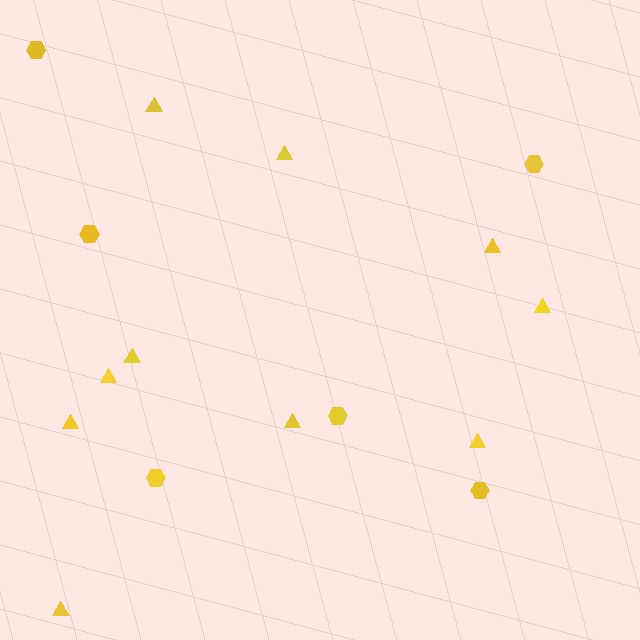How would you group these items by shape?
There are 2 groups: one group of triangles (10) and one group of hexagons (6).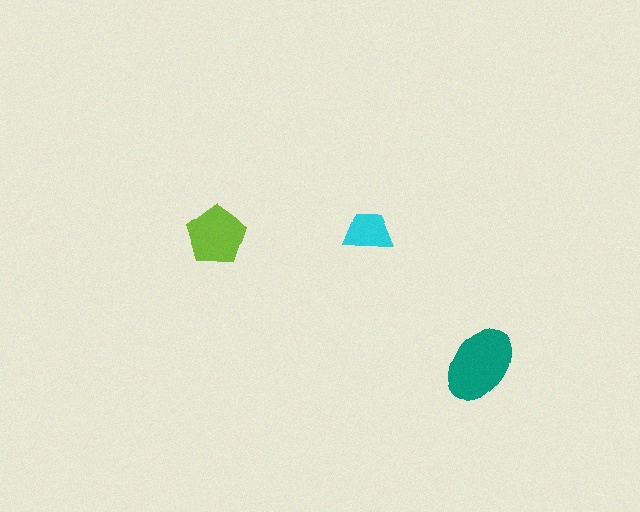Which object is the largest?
The teal ellipse.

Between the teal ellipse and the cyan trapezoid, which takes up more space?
The teal ellipse.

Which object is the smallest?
The cyan trapezoid.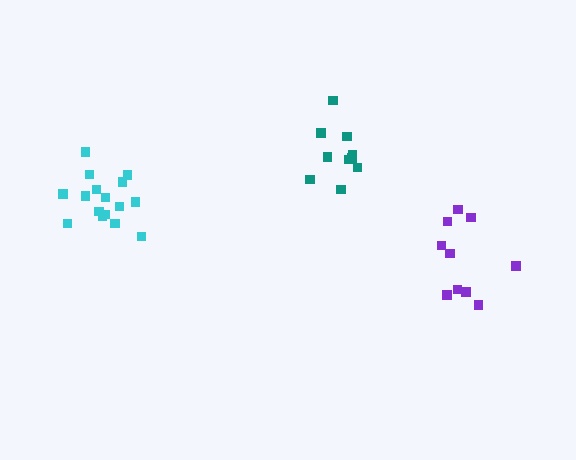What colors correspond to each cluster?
The clusters are colored: cyan, purple, teal.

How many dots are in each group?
Group 1: 16 dots, Group 2: 10 dots, Group 3: 10 dots (36 total).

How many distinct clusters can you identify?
There are 3 distinct clusters.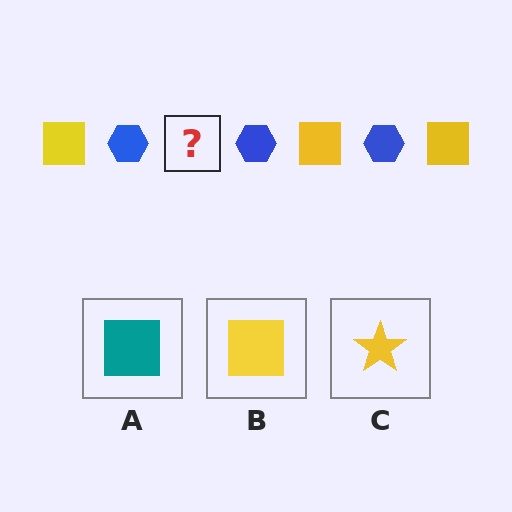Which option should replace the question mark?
Option B.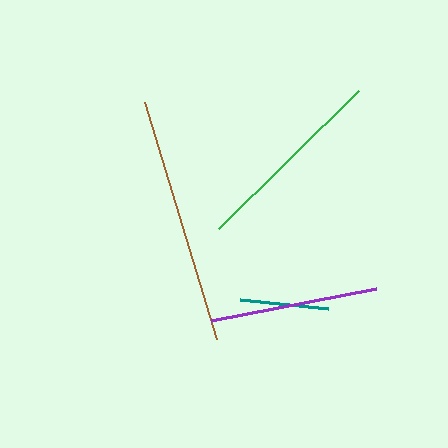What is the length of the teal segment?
The teal segment is approximately 88 pixels long.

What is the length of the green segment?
The green segment is approximately 197 pixels long.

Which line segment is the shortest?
The teal line is the shortest at approximately 88 pixels.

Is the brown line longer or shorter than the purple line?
The brown line is longer than the purple line.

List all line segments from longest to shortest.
From longest to shortest: brown, green, purple, teal.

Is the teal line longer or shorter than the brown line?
The brown line is longer than the teal line.